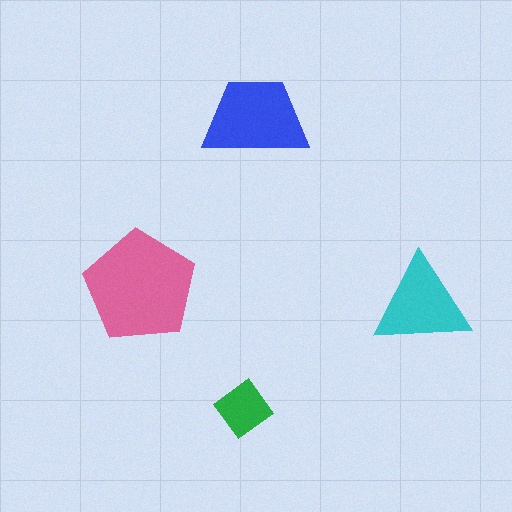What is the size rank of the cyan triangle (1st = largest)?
3rd.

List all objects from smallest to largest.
The green diamond, the cyan triangle, the blue trapezoid, the pink pentagon.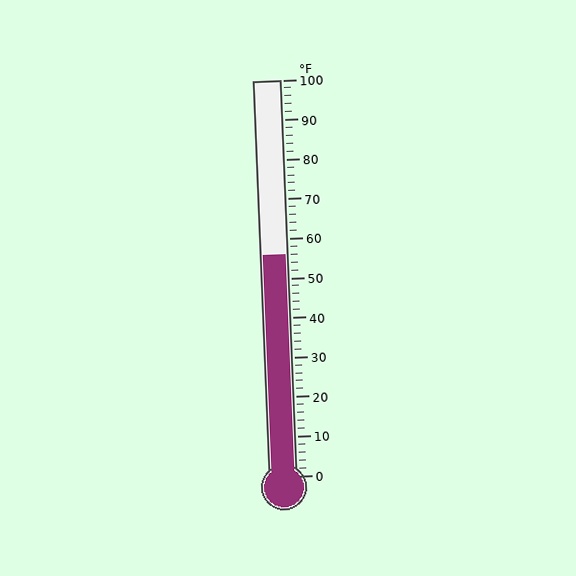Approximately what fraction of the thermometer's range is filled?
The thermometer is filled to approximately 55% of its range.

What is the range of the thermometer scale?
The thermometer scale ranges from 0°F to 100°F.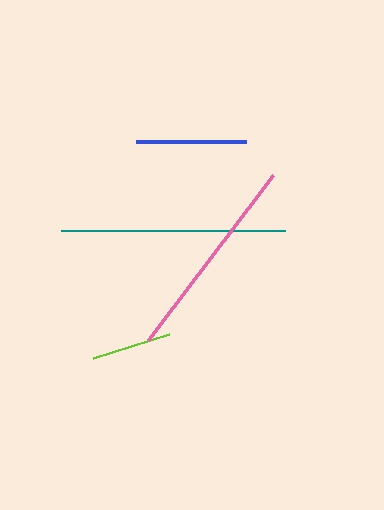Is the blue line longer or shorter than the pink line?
The pink line is longer than the blue line.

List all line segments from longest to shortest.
From longest to shortest: teal, pink, blue, lime.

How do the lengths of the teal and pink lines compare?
The teal and pink lines are approximately the same length.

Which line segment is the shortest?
The lime line is the shortest at approximately 79 pixels.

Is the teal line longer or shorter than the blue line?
The teal line is longer than the blue line.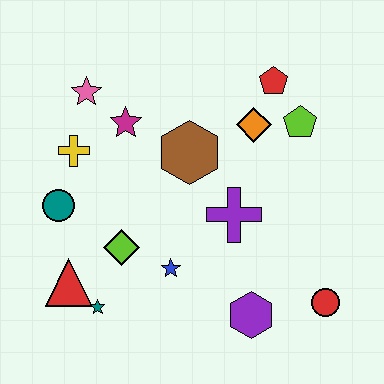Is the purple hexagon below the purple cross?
Yes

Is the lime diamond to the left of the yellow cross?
No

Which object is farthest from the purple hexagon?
The pink star is farthest from the purple hexagon.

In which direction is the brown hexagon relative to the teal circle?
The brown hexagon is to the right of the teal circle.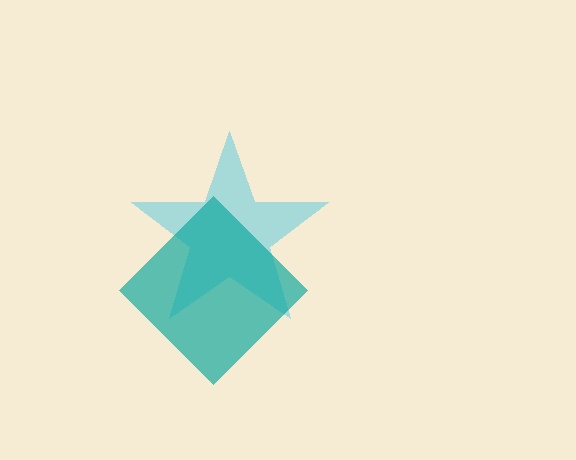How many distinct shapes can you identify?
There are 2 distinct shapes: a cyan star, a teal diamond.